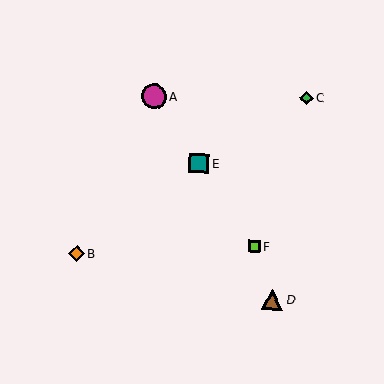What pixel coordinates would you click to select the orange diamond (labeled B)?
Click at (77, 253) to select the orange diamond B.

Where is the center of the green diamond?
The center of the green diamond is at (307, 98).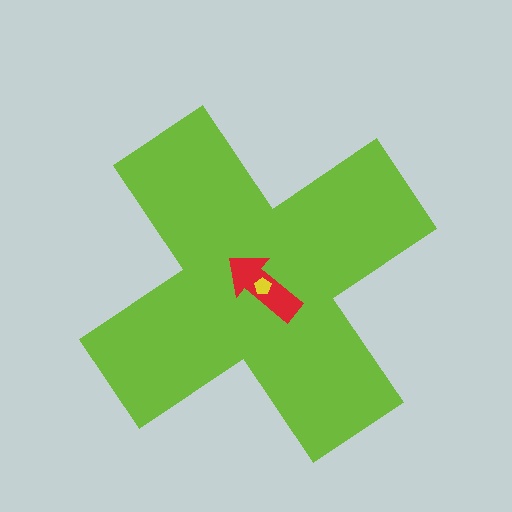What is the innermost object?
The yellow pentagon.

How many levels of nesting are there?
3.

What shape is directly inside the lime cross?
The red arrow.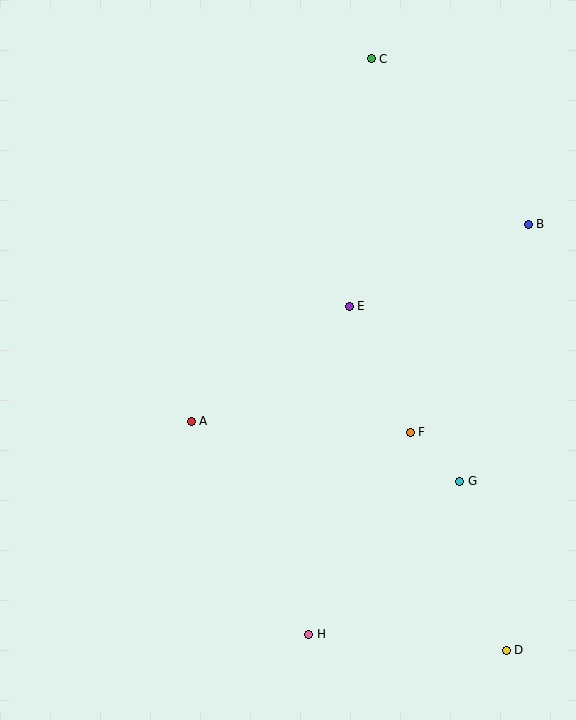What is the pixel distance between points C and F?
The distance between C and F is 376 pixels.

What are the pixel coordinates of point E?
Point E is at (349, 306).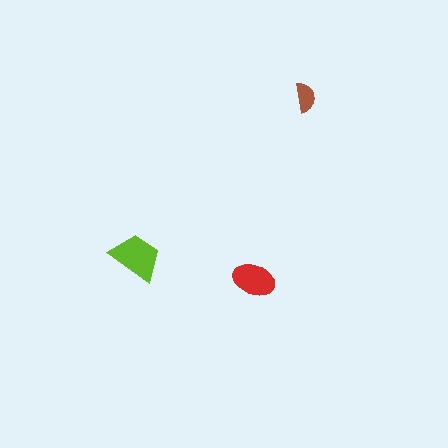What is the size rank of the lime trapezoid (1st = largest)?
1st.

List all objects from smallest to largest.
The brown semicircle, the red ellipse, the lime trapezoid.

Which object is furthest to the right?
The brown semicircle is rightmost.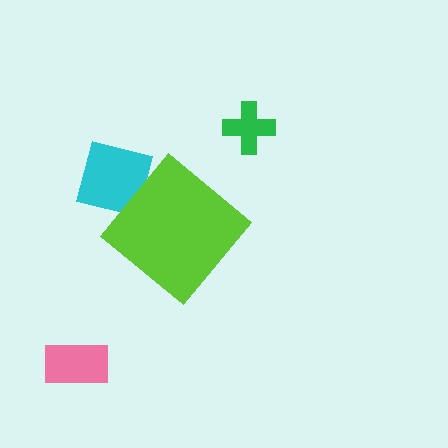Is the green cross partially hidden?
No, the green cross is fully visible.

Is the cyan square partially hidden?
Yes, the cyan square is partially hidden behind the lime diamond.